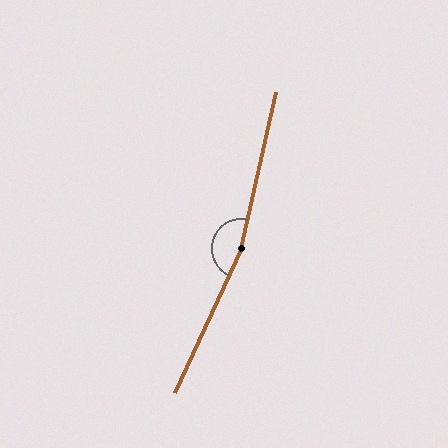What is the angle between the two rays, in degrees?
Approximately 168 degrees.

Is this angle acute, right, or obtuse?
It is obtuse.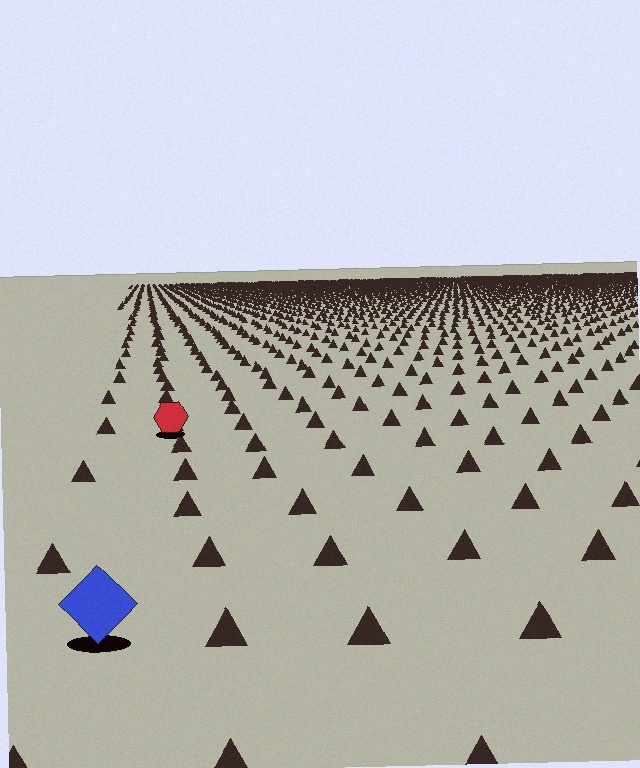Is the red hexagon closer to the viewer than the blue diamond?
No. The blue diamond is closer — you can tell from the texture gradient: the ground texture is coarser near it.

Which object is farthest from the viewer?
The red hexagon is farthest from the viewer. It appears smaller and the ground texture around it is denser.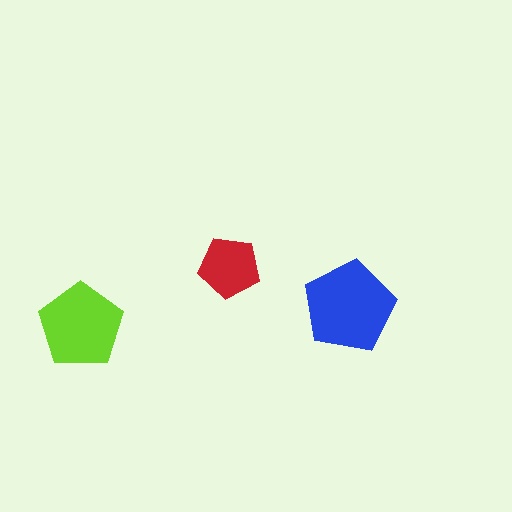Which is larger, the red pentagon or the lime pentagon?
The lime one.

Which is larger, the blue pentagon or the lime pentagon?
The blue one.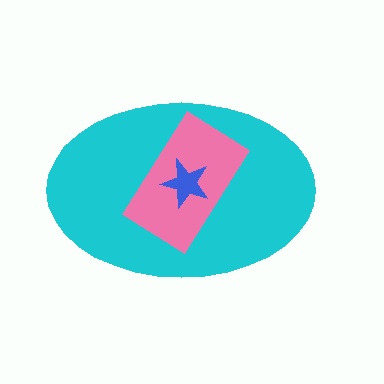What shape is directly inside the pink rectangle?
The blue star.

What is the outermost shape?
The cyan ellipse.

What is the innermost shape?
The blue star.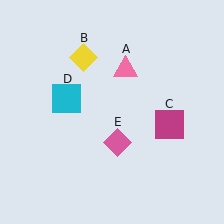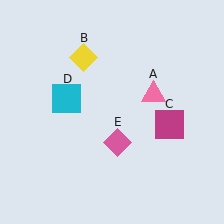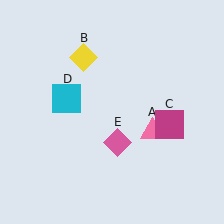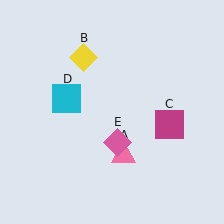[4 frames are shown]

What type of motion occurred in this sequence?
The pink triangle (object A) rotated clockwise around the center of the scene.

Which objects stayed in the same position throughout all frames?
Yellow diamond (object B) and magenta square (object C) and cyan square (object D) and pink diamond (object E) remained stationary.